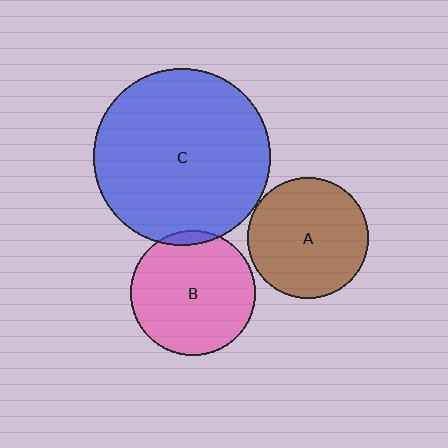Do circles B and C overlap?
Yes.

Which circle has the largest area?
Circle C (blue).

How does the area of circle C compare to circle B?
Approximately 2.0 times.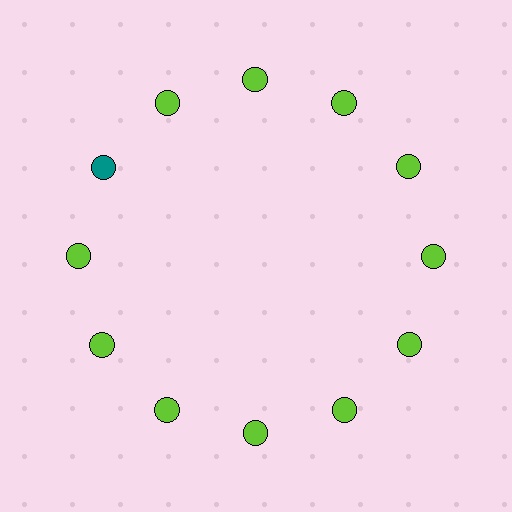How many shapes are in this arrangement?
There are 12 shapes arranged in a ring pattern.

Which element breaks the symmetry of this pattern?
The teal circle at roughly the 10 o'clock position breaks the symmetry. All other shapes are lime circles.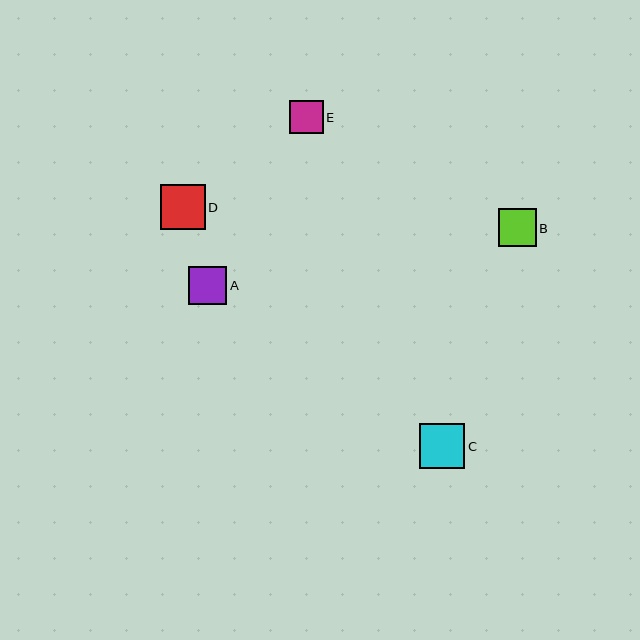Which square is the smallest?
Square E is the smallest with a size of approximately 33 pixels.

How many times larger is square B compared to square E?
Square B is approximately 1.1 times the size of square E.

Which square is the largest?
Square C is the largest with a size of approximately 45 pixels.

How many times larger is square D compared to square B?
Square D is approximately 1.2 times the size of square B.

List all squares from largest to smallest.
From largest to smallest: C, D, A, B, E.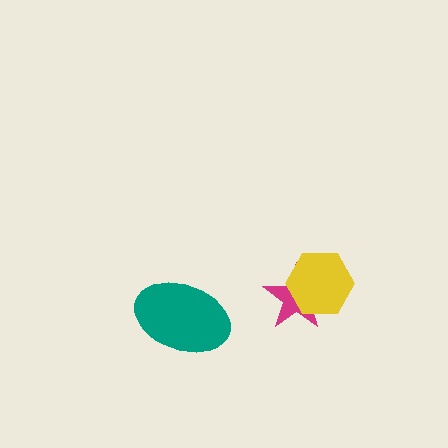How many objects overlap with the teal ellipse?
0 objects overlap with the teal ellipse.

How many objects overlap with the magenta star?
1 object overlaps with the magenta star.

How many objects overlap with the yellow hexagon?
1 object overlaps with the yellow hexagon.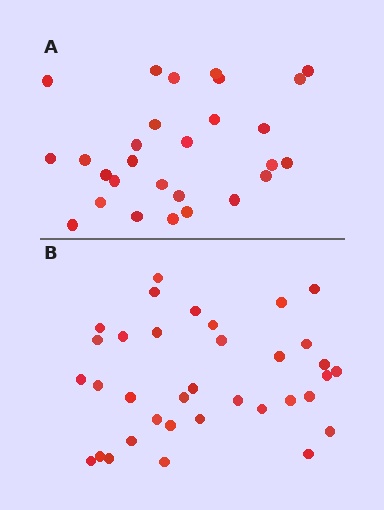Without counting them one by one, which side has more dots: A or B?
Region B (the bottom region) has more dots.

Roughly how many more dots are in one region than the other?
Region B has roughly 8 or so more dots than region A.